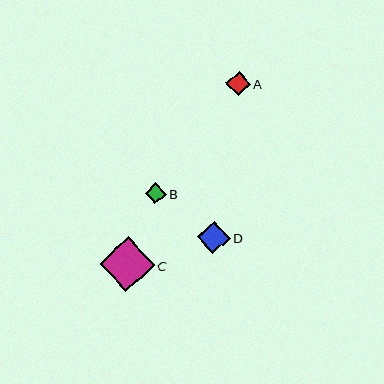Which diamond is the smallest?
Diamond B is the smallest with a size of approximately 21 pixels.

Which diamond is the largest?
Diamond C is the largest with a size of approximately 55 pixels.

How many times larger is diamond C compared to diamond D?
Diamond C is approximately 1.7 times the size of diamond D.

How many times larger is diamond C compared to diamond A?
Diamond C is approximately 2.2 times the size of diamond A.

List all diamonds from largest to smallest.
From largest to smallest: C, D, A, B.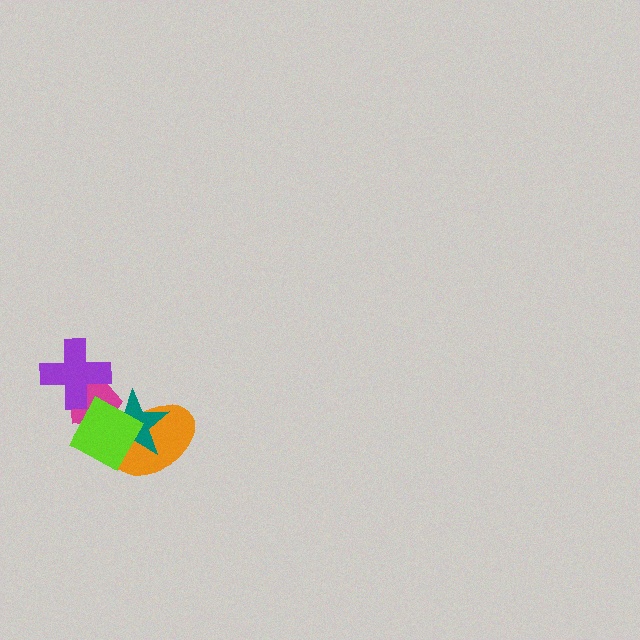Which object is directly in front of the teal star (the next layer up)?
The magenta pentagon is directly in front of the teal star.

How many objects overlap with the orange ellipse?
2 objects overlap with the orange ellipse.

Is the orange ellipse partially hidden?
Yes, it is partially covered by another shape.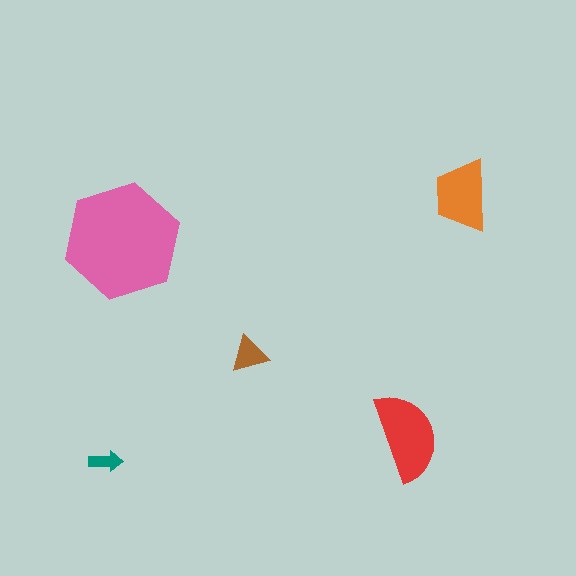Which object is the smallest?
The teal arrow.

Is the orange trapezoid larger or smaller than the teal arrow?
Larger.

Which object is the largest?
The pink hexagon.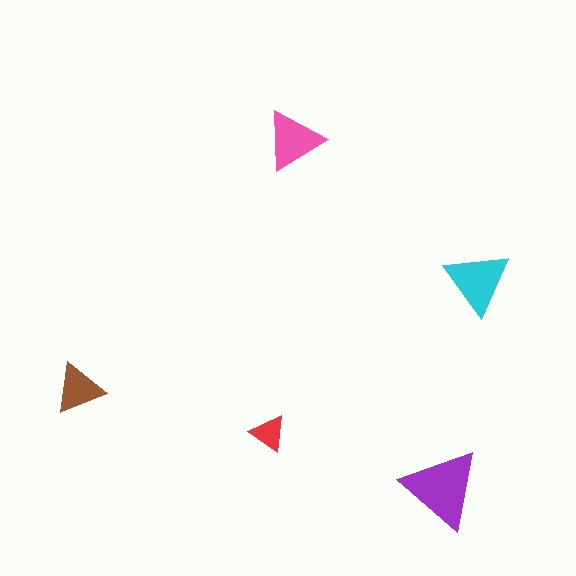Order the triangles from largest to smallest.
the purple one, the cyan one, the pink one, the brown one, the red one.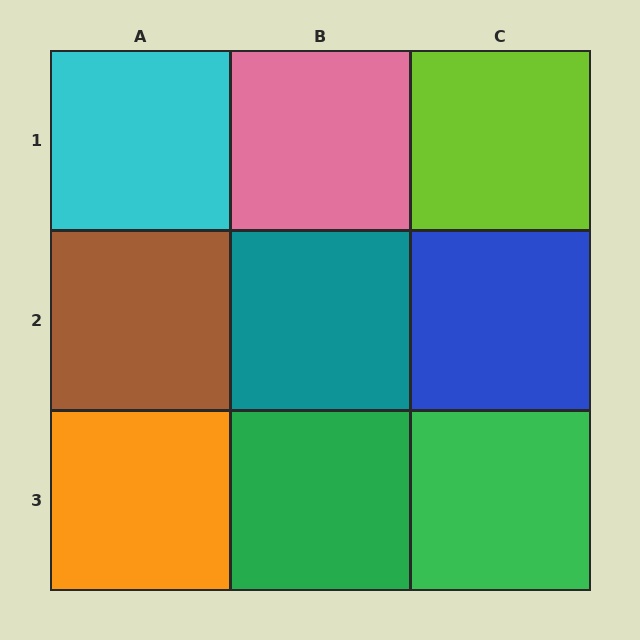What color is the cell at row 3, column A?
Orange.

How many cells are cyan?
1 cell is cyan.